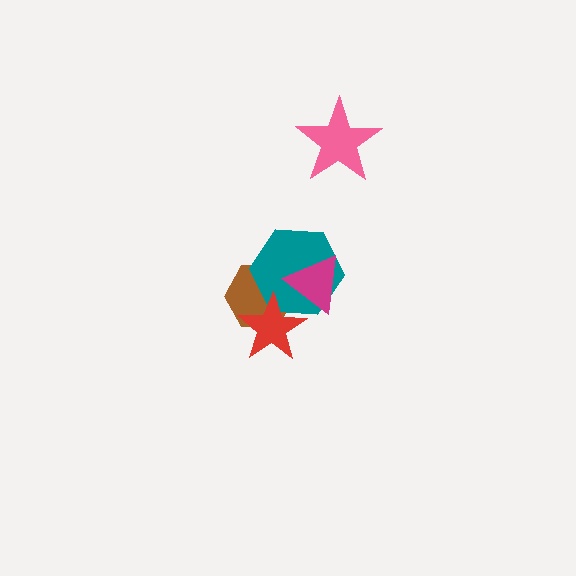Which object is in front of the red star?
The magenta triangle is in front of the red star.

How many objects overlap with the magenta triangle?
3 objects overlap with the magenta triangle.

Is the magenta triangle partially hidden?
No, no other shape covers it.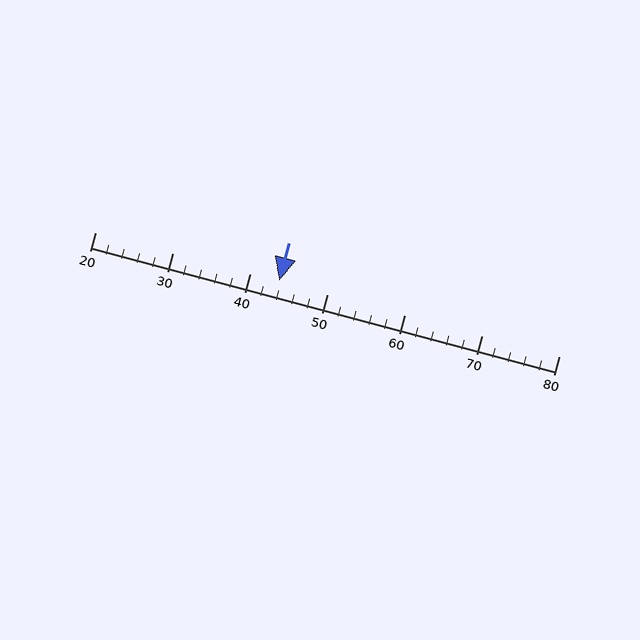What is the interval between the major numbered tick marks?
The major tick marks are spaced 10 units apart.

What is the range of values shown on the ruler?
The ruler shows values from 20 to 80.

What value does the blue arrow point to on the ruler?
The blue arrow points to approximately 44.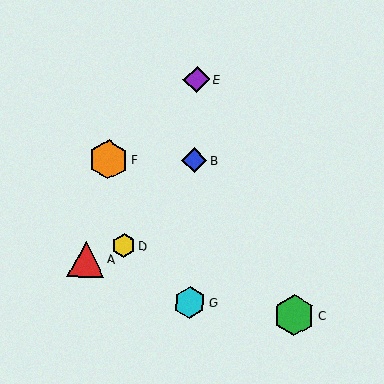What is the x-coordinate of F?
Object F is at x≈109.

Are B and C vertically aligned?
No, B is at x≈194 and C is at x≈294.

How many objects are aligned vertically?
3 objects (B, E, G) are aligned vertically.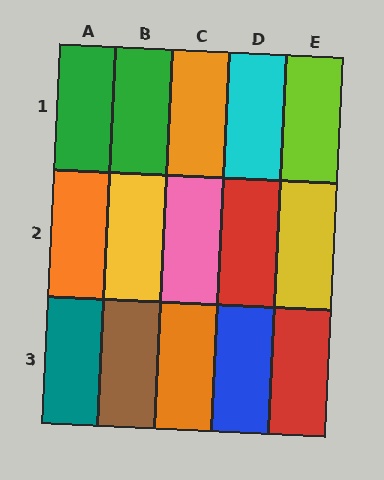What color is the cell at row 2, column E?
Yellow.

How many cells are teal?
1 cell is teal.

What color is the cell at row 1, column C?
Orange.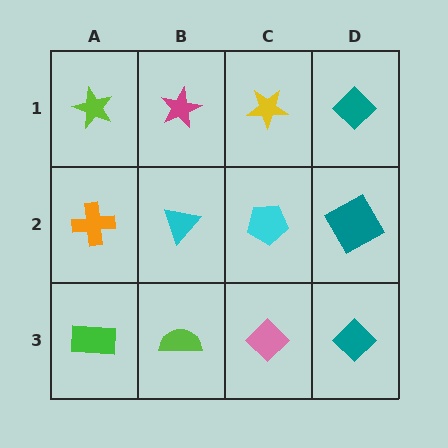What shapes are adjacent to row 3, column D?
A teal square (row 2, column D), a pink diamond (row 3, column C).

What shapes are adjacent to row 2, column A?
A lime star (row 1, column A), a green rectangle (row 3, column A), a cyan triangle (row 2, column B).